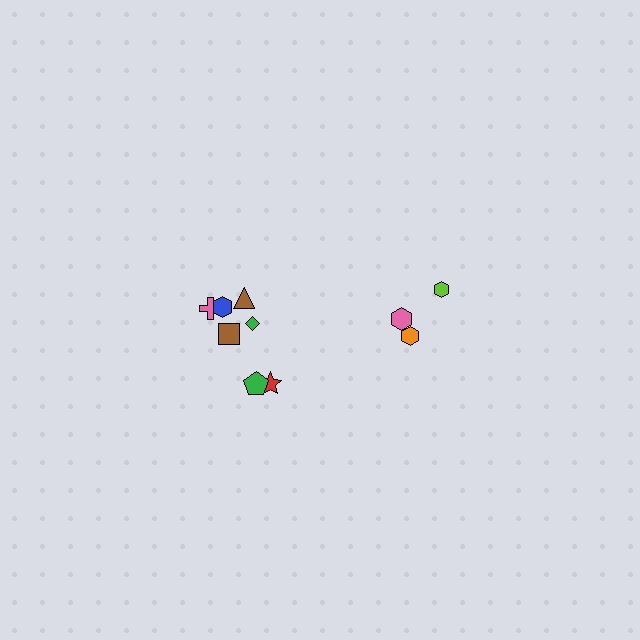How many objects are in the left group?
There are 7 objects.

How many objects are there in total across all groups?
There are 10 objects.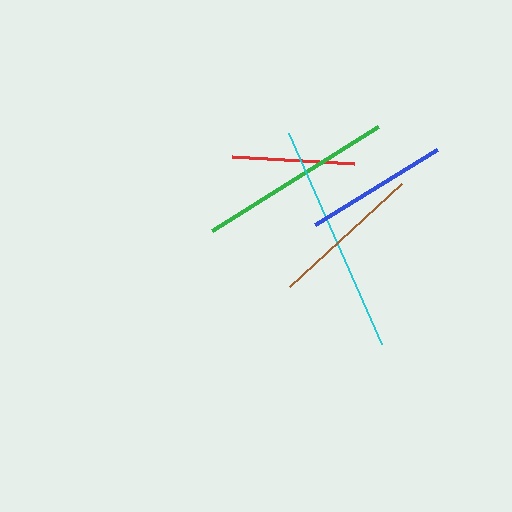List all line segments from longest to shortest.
From longest to shortest: cyan, green, brown, blue, red.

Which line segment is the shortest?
The red line is the shortest at approximately 122 pixels.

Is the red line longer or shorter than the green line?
The green line is longer than the red line.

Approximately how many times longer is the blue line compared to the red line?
The blue line is approximately 1.2 times the length of the red line.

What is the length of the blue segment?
The blue segment is approximately 143 pixels long.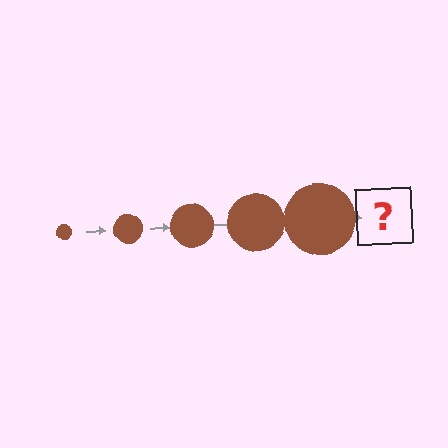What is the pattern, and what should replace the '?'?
The pattern is that the circle gets progressively larger each step. The '?' should be a brown circle, larger than the previous one.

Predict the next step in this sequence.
The next step is a brown circle, larger than the previous one.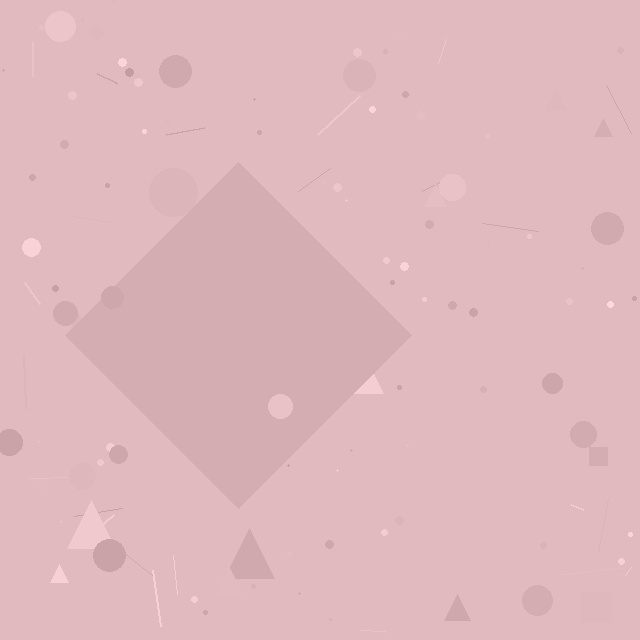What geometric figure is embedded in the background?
A diamond is embedded in the background.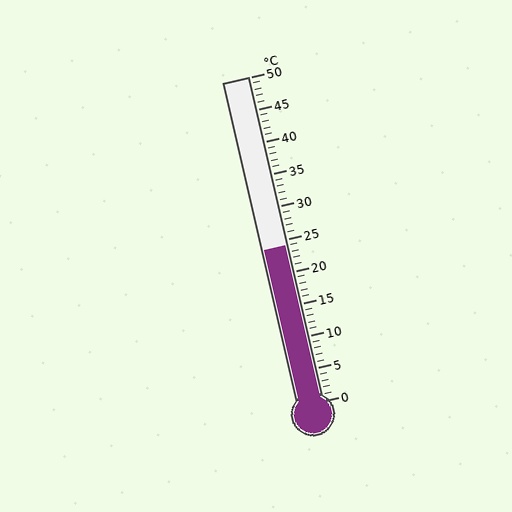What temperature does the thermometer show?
The thermometer shows approximately 24°C.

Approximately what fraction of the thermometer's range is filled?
The thermometer is filled to approximately 50% of its range.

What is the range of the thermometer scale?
The thermometer scale ranges from 0°C to 50°C.